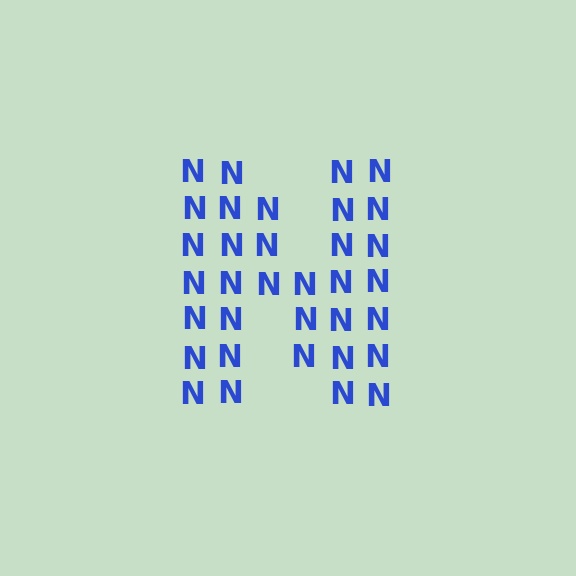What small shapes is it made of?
It is made of small letter N's.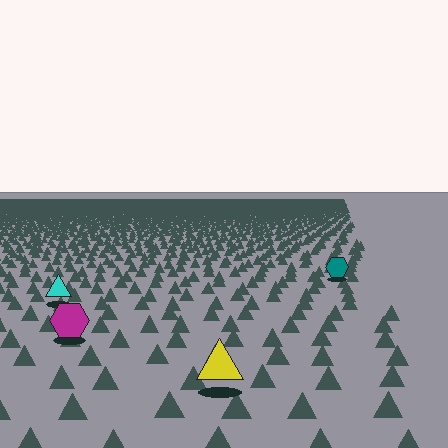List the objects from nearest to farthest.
From nearest to farthest: the yellow triangle, the magenta hexagon, the cyan triangle, the teal hexagon.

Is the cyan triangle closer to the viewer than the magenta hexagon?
No. The magenta hexagon is closer — you can tell from the texture gradient: the ground texture is coarser near it.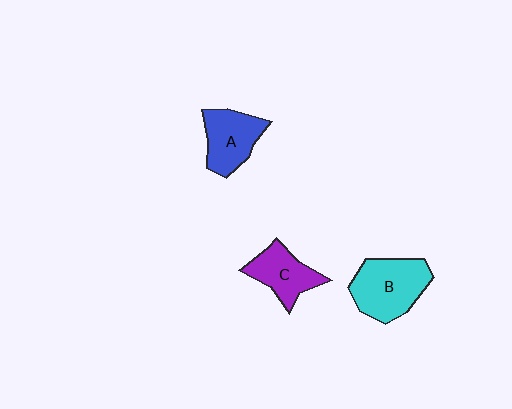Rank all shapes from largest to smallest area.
From largest to smallest: B (cyan), A (blue), C (purple).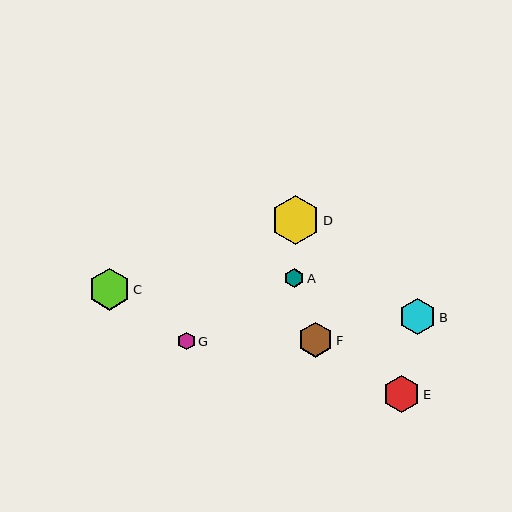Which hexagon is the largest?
Hexagon D is the largest with a size of approximately 49 pixels.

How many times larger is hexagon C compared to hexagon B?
Hexagon C is approximately 1.1 times the size of hexagon B.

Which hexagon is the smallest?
Hexagon G is the smallest with a size of approximately 18 pixels.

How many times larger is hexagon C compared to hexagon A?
Hexagon C is approximately 2.2 times the size of hexagon A.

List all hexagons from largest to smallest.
From largest to smallest: D, C, E, B, F, A, G.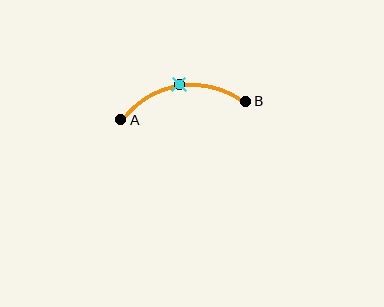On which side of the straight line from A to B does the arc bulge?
The arc bulges above the straight line connecting A and B.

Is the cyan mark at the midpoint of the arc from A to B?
Yes. The cyan mark lies on the arc at equal arc-length from both A and B — it is the arc midpoint.